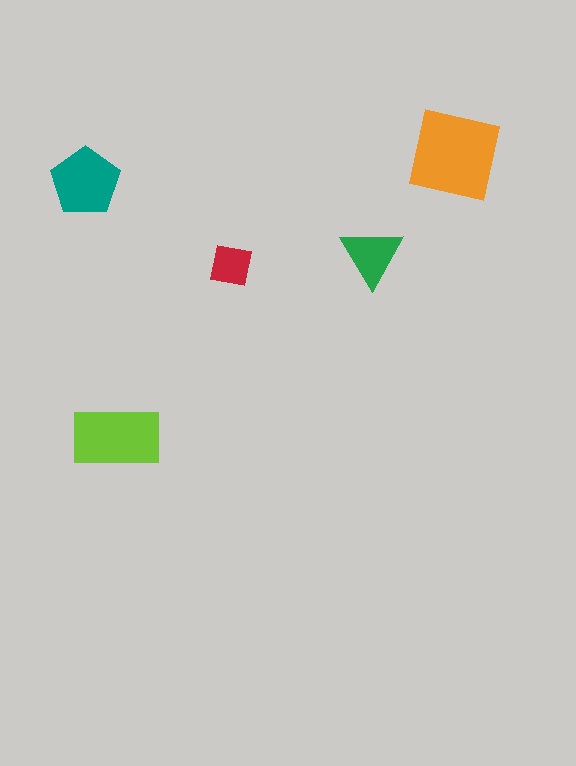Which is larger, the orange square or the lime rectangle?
The orange square.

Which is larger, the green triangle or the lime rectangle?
The lime rectangle.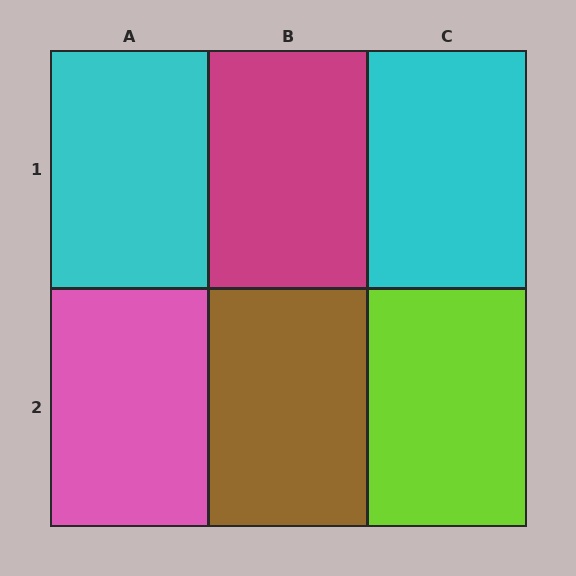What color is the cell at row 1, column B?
Magenta.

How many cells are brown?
1 cell is brown.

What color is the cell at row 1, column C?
Cyan.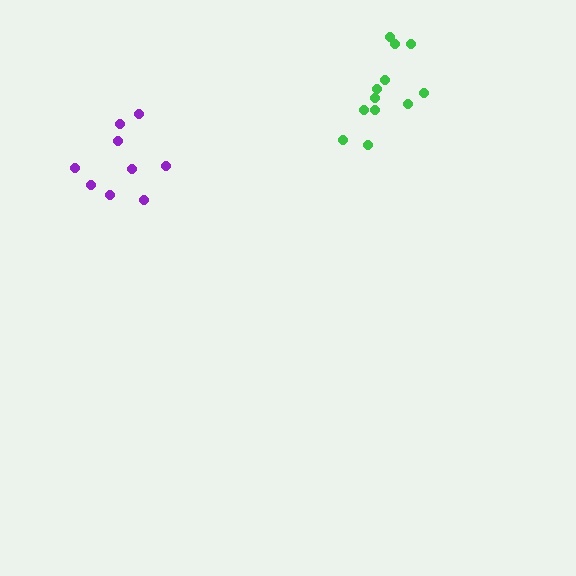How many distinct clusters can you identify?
There are 2 distinct clusters.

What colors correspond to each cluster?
The clusters are colored: green, purple.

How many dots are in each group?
Group 1: 12 dots, Group 2: 9 dots (21 total).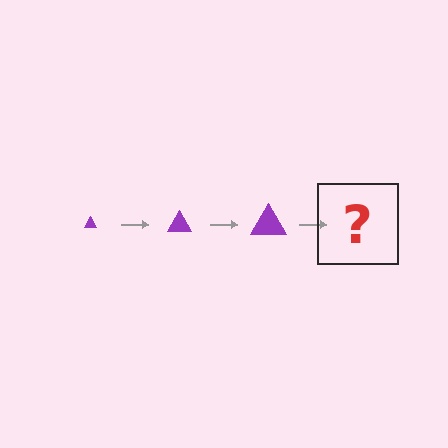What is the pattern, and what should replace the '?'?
The pattern is that the triangle gets progressively larger each step. The '?' should be a purple triangle, larger than the previous one.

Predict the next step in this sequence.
The next step is a purple triangle, larger than the previous one.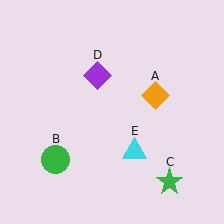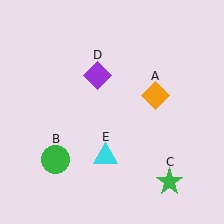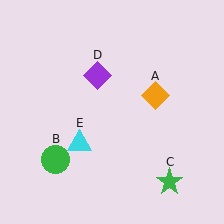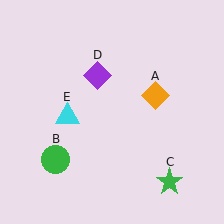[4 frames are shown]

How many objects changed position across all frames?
1 object changed position: cyan triangle (object E).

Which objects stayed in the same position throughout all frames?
Orange diamond (object A) and green circle (object B) and green star (object C) and purple diamond (object D) remained stationary.